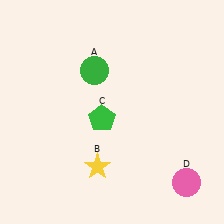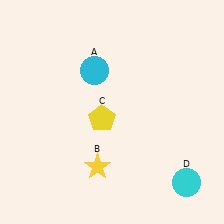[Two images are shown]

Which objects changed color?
A changed from green to cyan. C changed from green to yellow. D changed from pink to cyan.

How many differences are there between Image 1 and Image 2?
There are 3 differences between the two images.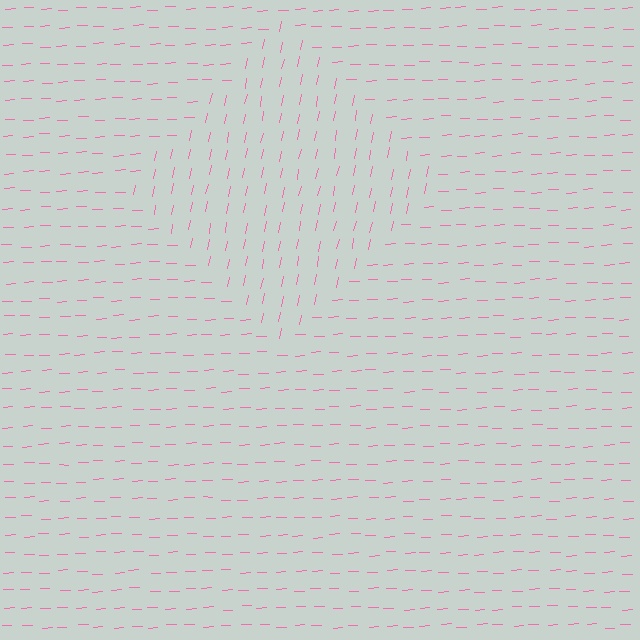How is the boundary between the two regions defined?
The boundary is defined purely by a change in line orientation (approximately 76 degrees difference). All lines are the same color and thickness.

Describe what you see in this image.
The image is filled with small pink line segments. A diamond region in the image has lines oriented differently from the surrounding lines, creating a visible texture boundary.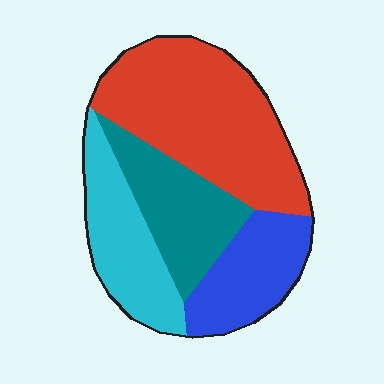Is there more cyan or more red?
Red.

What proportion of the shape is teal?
Teal takes up about one fifth (1/5) of the shape.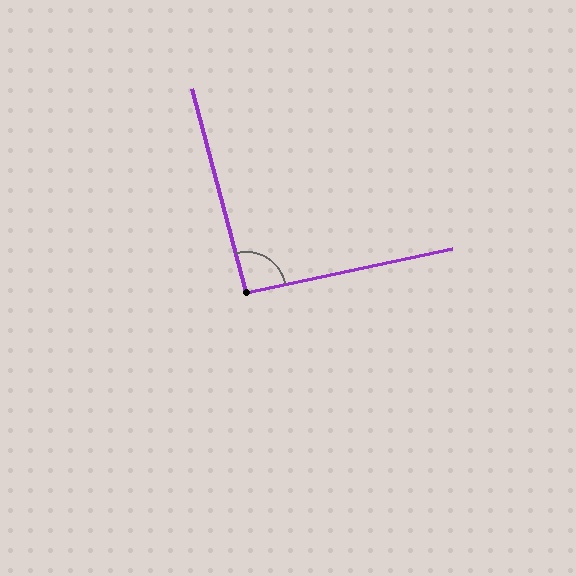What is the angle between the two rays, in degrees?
Approximately 93 degrees.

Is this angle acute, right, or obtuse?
It is approximately a right angle.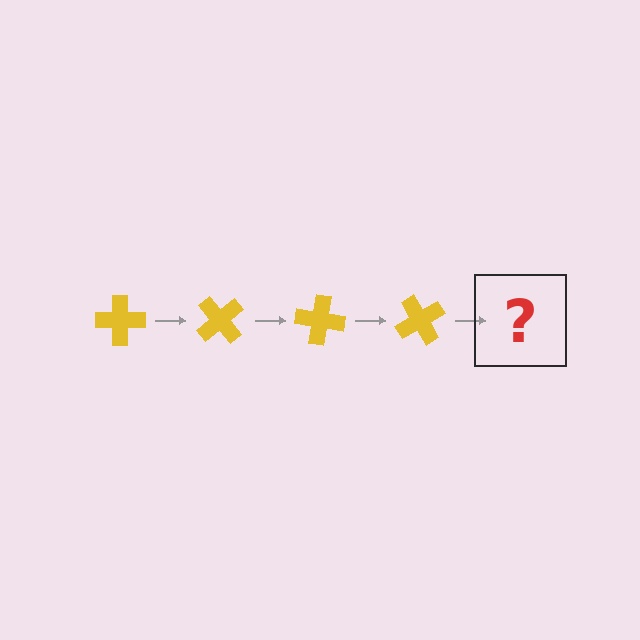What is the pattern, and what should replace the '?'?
The pattern is that the cross rotates 50 degrees each step. The '?' should be a yellow cross rotated 200 degrees.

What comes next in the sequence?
The next element should be a yellow cross rotated 200 degrees.